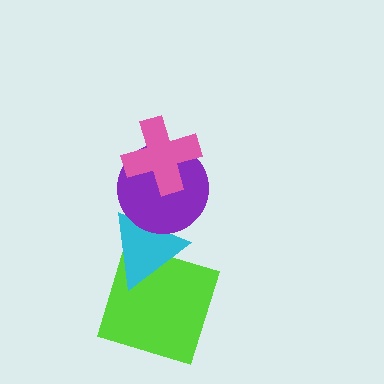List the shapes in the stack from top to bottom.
From top to bottom: the pink cross, the purple circle, the cyan triangle, the lime square.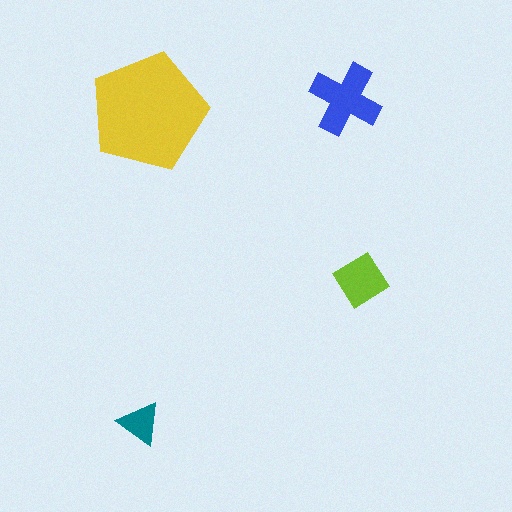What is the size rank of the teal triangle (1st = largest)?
4th.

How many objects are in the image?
There are 4 objects in the image.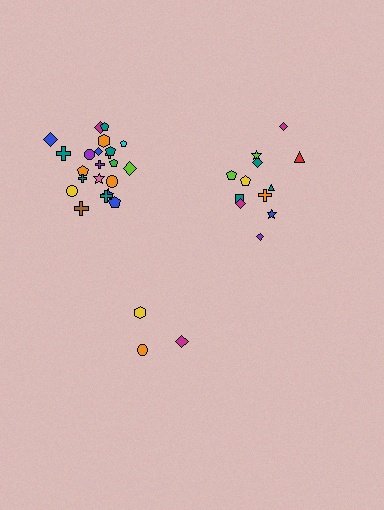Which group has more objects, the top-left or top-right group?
The top-left group.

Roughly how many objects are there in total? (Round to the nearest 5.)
Roughly 35 objects in total.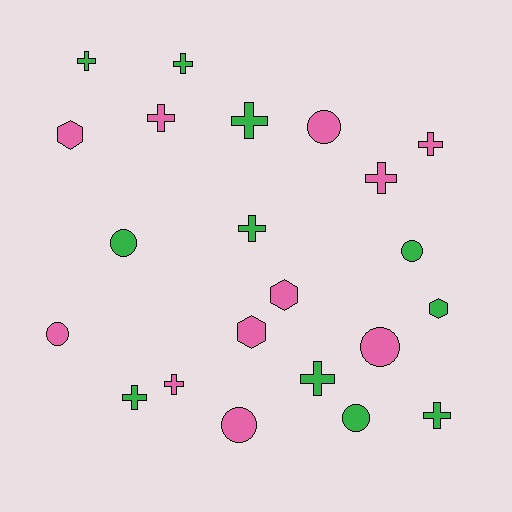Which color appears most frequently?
Pink, with 11 objects.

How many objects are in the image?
There are 22 objects.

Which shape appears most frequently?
Cross, with 11 objects.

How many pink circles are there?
There are 4 pink circles.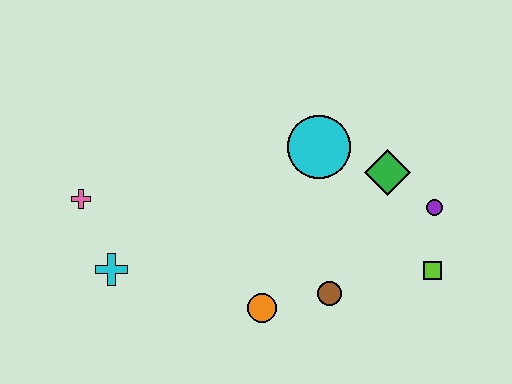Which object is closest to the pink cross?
The cyan cross is closest to the pink cross.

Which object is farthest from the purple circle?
The pink cross is farthest from the purple circle.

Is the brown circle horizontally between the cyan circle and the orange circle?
No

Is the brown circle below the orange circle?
No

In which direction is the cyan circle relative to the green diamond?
The cyan circle is to the left of the green diamond.